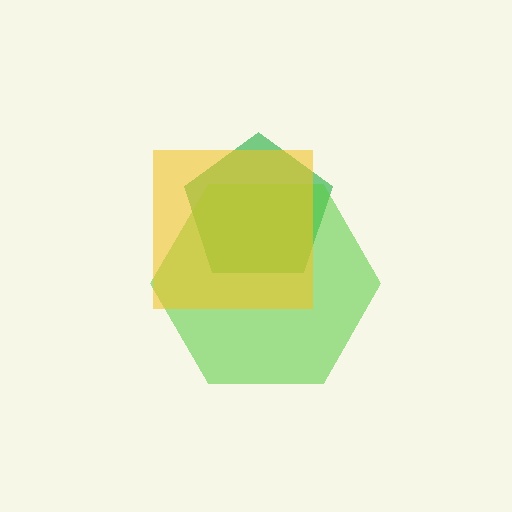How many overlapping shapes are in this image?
There are 3 overlapping shapes in the image.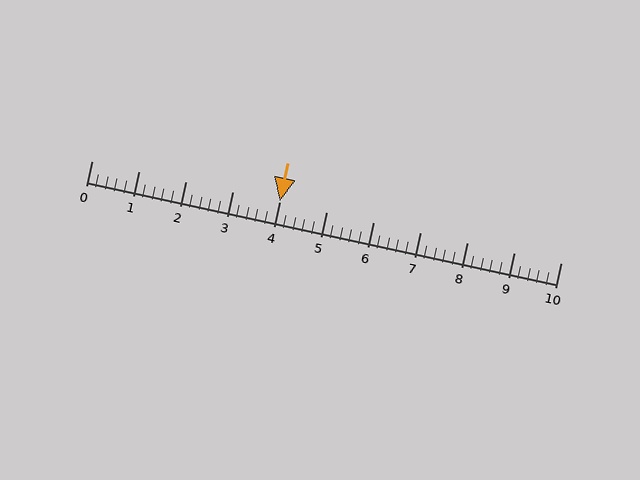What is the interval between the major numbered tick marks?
The major tick marks are spaced 1 units apart.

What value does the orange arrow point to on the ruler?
The orange arrow points to approximately 4.0.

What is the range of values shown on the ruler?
The ruler shows values from 0 to 10.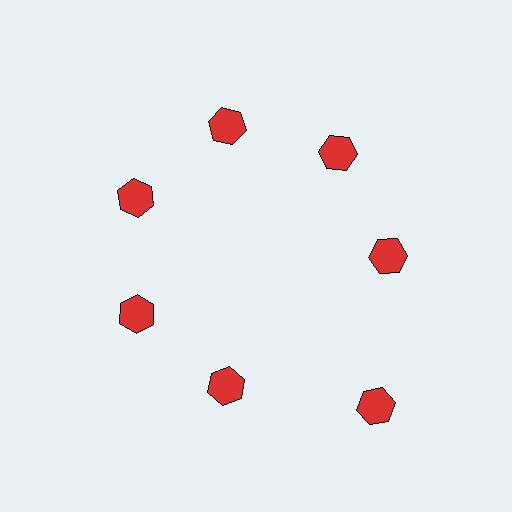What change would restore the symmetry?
The symmetry would be restored by moving it inward, back onto the ring so that all 7 hexagons sit at equal angles and equal distance from the center.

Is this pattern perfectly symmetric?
No. The 7 red hexagons are arranged in a ring, but one element near the 5 o'clock position is pushed outward from the center, breaking the 7-fold rotational symmetry.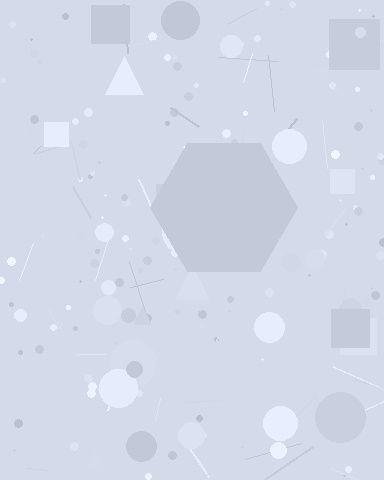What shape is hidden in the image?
A hexagon is hidden in the image.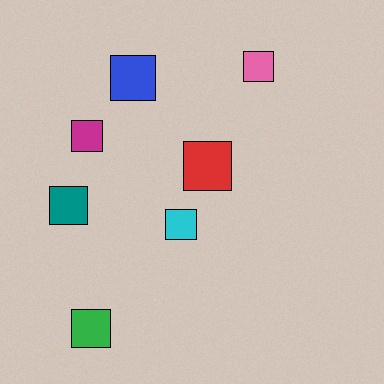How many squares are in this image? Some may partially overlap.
There are 7 squares.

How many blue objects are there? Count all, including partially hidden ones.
There is 1 blue object.